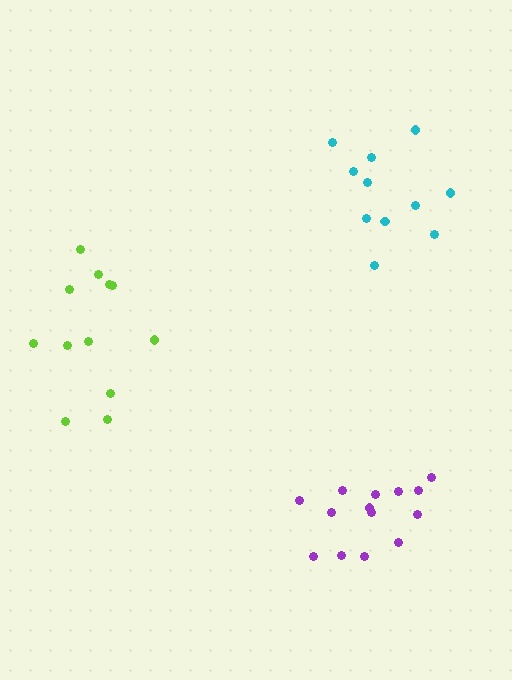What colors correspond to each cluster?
The clusters are colored: cyan, purple, lime.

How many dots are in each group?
Group 1: 11 dots, Group 2: 14 dots, Group 3: 12 dots (37 total).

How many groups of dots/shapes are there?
There are 3 groups.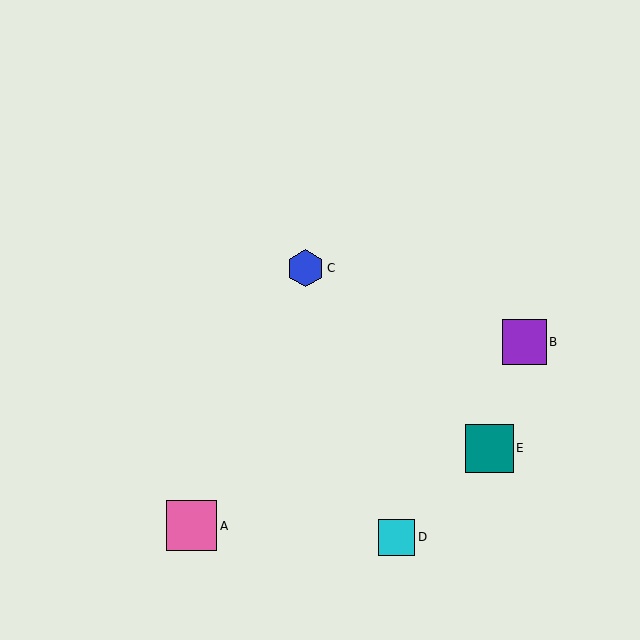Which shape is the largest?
The pink square (labeled A) is the largest.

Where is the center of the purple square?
The center of the purple square is at (524, 342).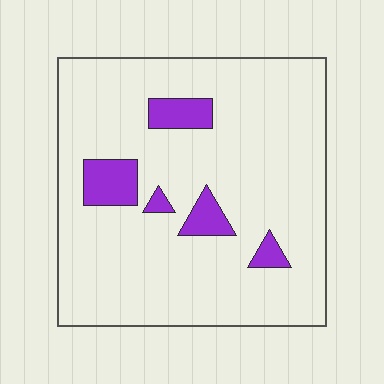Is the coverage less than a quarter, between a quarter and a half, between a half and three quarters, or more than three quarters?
Less than a quarter.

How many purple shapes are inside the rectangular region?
5.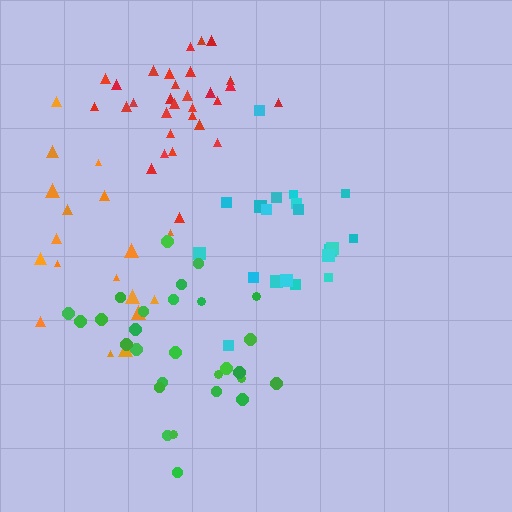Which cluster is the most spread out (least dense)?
Orange.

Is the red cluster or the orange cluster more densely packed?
Red.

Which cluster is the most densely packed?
Red.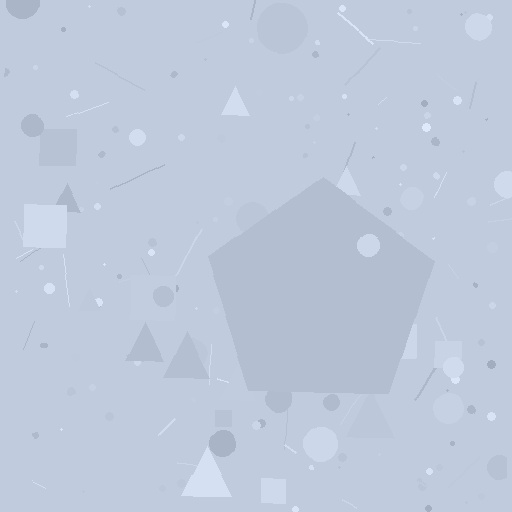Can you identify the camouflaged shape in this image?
The camouflaged shape is a pentagon.